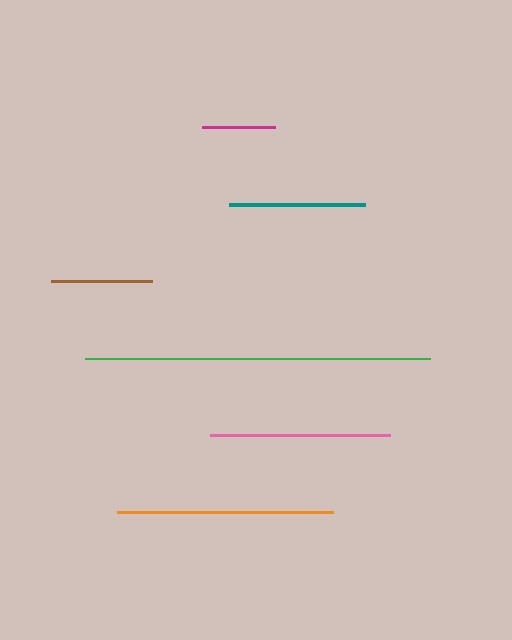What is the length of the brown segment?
The brown segment is approximately 101 pixels long.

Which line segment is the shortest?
The magenta line is the shortest at approximately 74 pixels.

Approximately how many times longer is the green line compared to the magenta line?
The green line is approximately 4.7 times the length of the magenta line.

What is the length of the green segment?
The green segment is approximately 344 pixels long.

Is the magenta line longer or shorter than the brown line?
The brown line is longer than the magenta line.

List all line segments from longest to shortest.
From longest to shortest: green, orange, pink, teal, brown, magenta.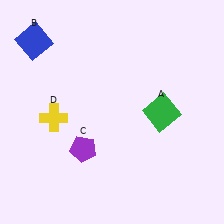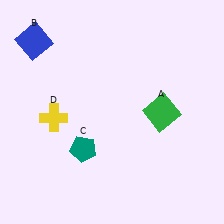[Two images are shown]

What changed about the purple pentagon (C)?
In Image 1, C is purple. In Image 2, it changed to teal.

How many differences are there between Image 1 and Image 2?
There is 1 difference between the two images.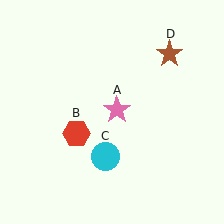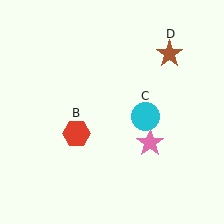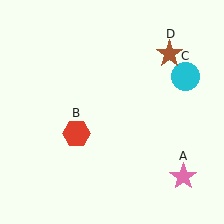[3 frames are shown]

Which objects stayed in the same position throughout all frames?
Red hexagon (object B) and brown star (object D) remained stationary.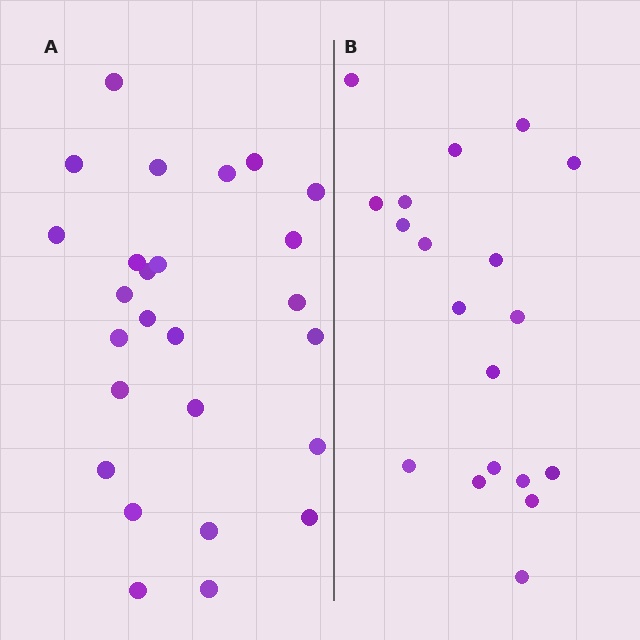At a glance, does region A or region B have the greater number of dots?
Region A (the left region) has more dots.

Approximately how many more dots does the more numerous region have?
Region A has roughly 8 or so more dots than region B.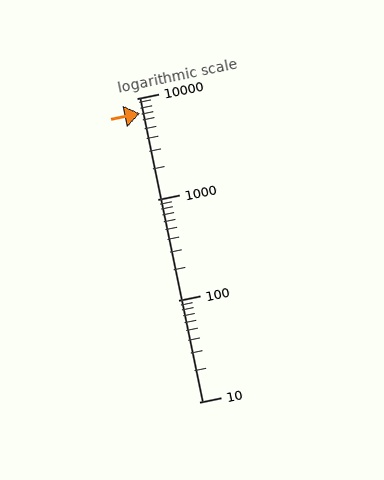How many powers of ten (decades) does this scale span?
The scale spans 3 decades, from 10 to 10000.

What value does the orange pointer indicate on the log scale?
The pointer indicates approximately 7100.